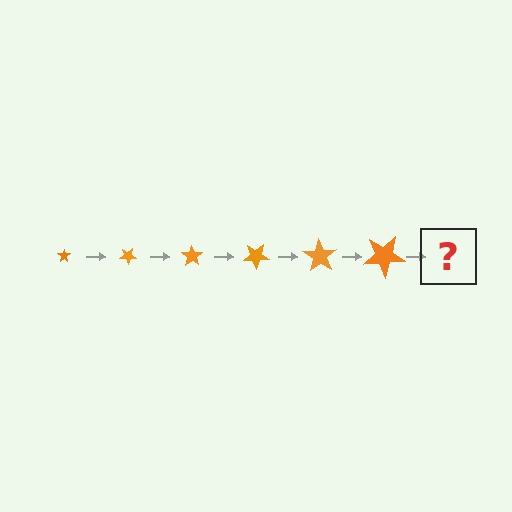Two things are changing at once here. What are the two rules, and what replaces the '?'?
The two rules are that the star grows larger each step and it rotates 35 degrees each step. The '?' should be a star, larger than the previous one and rotated 210 degrees from the start.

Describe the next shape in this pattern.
It should be a star, larger than the previous one and rotated 210 degrees from the start.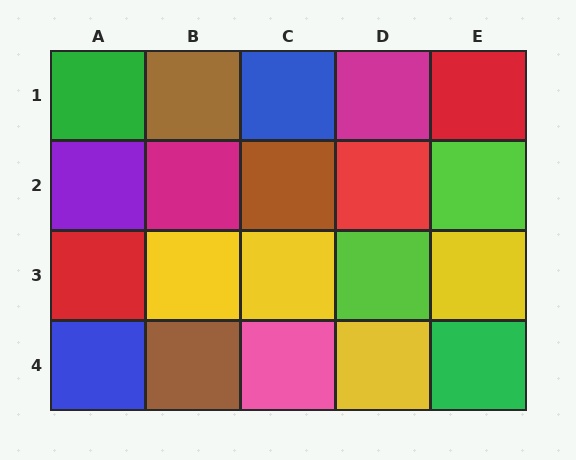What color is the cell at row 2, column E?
Lime.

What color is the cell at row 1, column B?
Brown.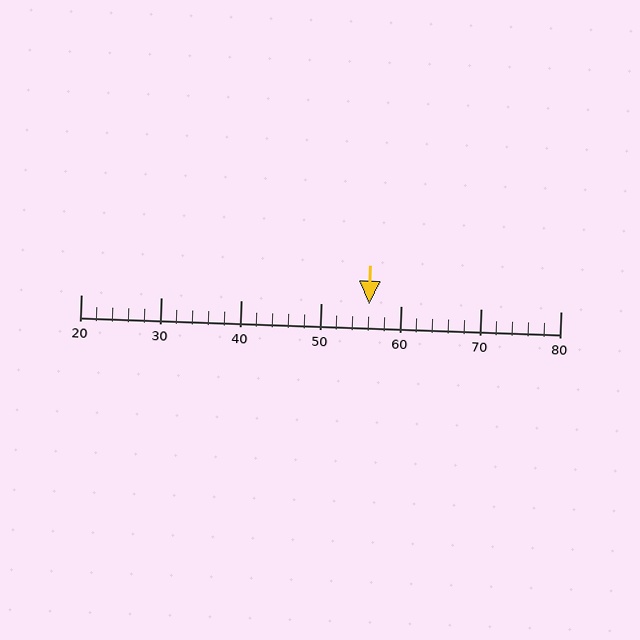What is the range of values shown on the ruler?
The ruler shows values from 20 to 80.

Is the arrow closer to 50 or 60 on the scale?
The arrow is closer to 60.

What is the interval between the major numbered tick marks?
The major tick marks are spaced 10 units apart.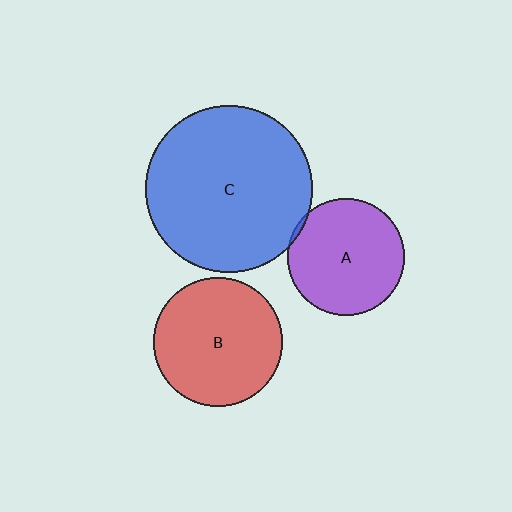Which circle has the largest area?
Circle C (blue).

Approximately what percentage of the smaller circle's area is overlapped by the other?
Approximately 5%.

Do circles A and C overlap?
Yes.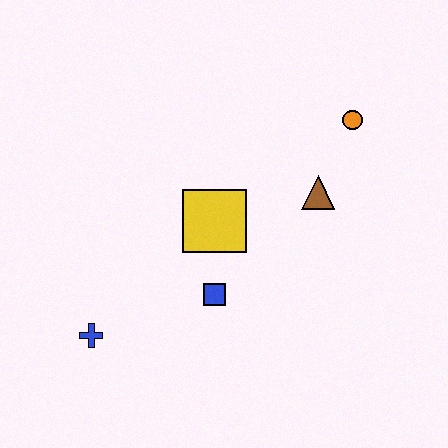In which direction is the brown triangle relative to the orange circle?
The brown triangle is below the orange circle.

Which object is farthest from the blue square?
The orange circle is farthest from the blue square.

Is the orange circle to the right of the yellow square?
Yes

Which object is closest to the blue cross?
The blue square is closest to the blue cross.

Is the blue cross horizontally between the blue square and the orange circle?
No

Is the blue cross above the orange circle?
No